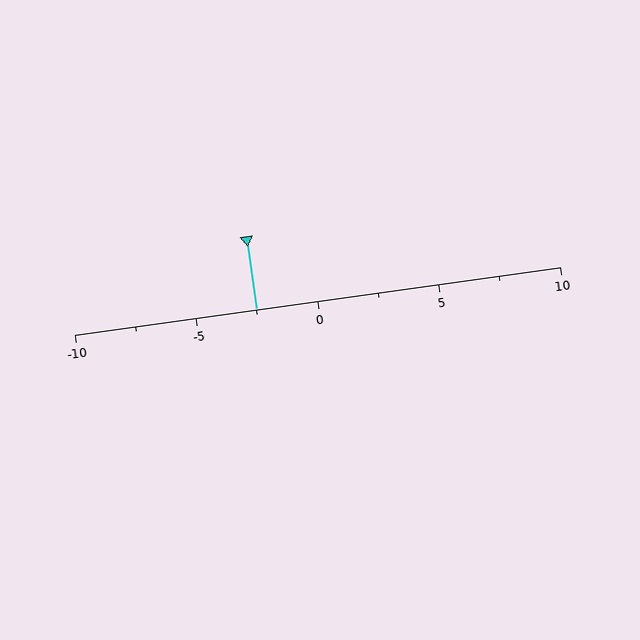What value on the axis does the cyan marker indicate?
The marker indicates approximately -2.5.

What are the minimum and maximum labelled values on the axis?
The axis runs from -10 to 10.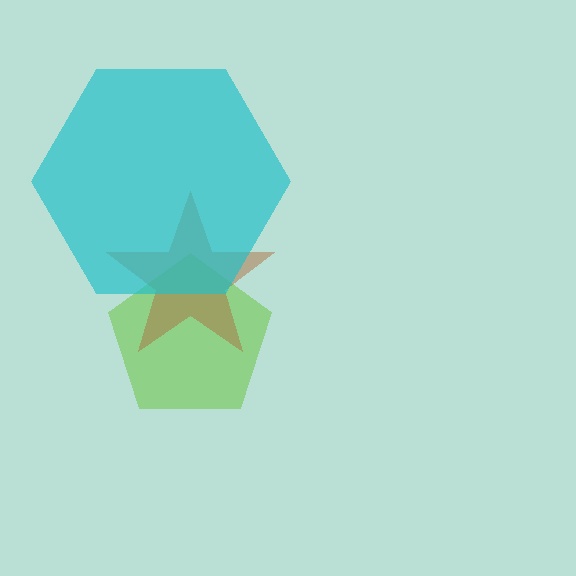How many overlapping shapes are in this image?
There are 3 overlapping shapes in the image.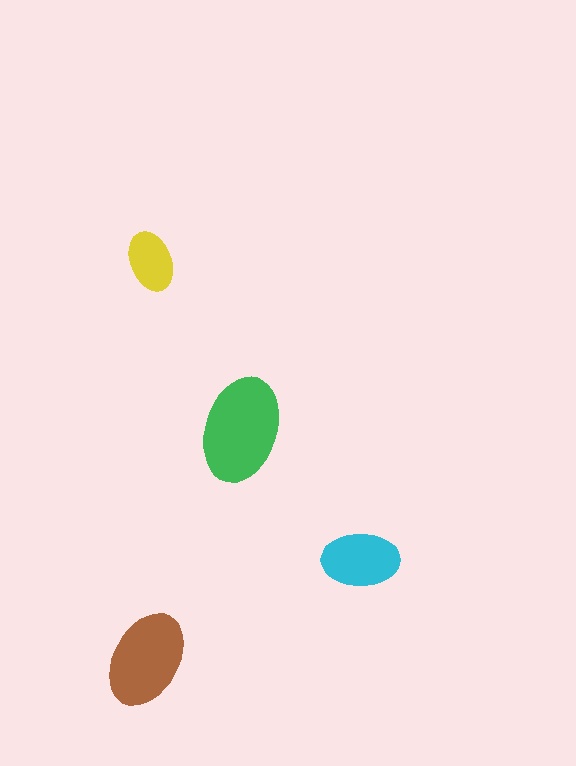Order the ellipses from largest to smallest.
the green one, the brown one, the cyan one, the yellow one.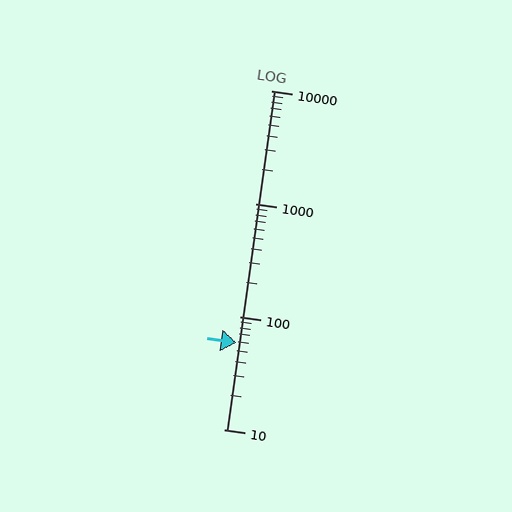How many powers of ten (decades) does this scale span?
The scale spans 3 decades, from 10 to 10000.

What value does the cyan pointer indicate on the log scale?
The pointer indicates approximately 58.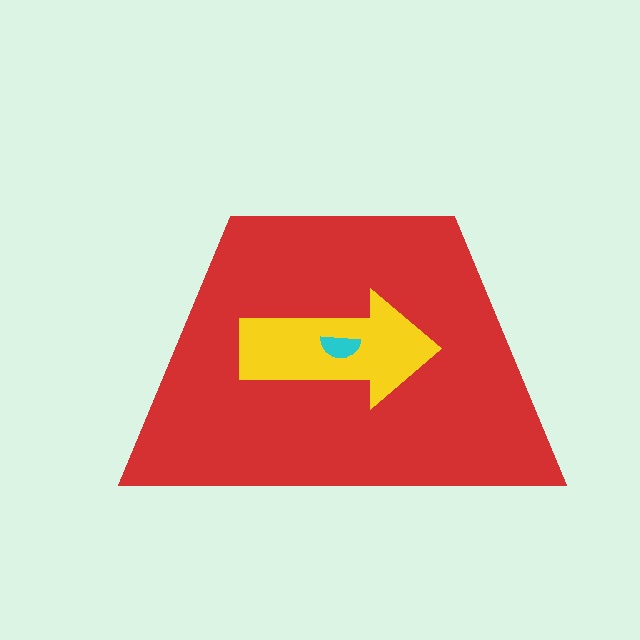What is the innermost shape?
The cyan semicircle.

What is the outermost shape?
The red trapezoid.